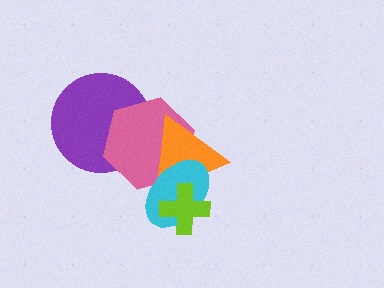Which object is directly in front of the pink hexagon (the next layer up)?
The orange triangle is directly in front of the pink hexagon.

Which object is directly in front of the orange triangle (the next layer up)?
The cyan ellipse is directly in front of the orange triangle.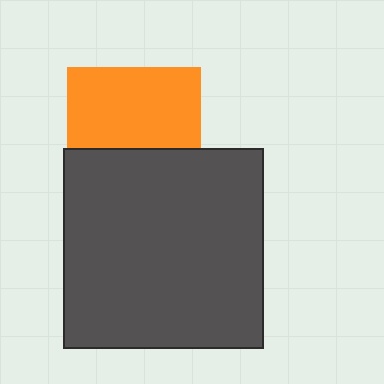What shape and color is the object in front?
The object in front is a dark gray square.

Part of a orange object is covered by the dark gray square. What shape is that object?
It is a square.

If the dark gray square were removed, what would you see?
You would see the complete orange square.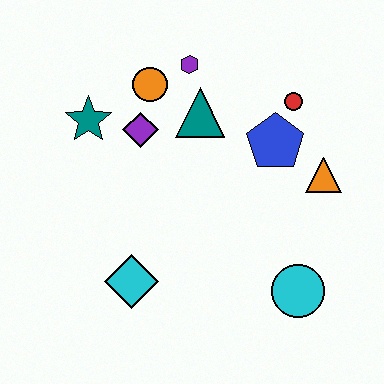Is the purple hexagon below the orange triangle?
No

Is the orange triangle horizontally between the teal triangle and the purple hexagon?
No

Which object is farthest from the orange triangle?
The teal star is farthest from the orange triangle.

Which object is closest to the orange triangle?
The blue pentagon is closest to the orange triangle.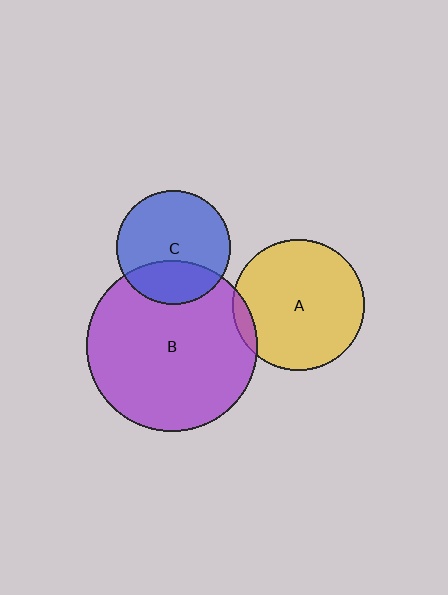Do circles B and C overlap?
Yes.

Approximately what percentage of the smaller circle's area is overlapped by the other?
Approximately 30%.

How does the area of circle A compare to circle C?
Approximately 1.3 times.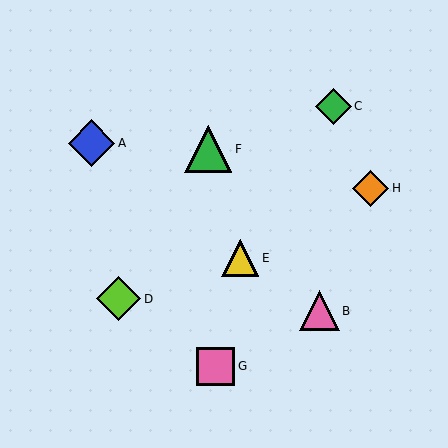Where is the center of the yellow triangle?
The center of the yellow triangle is at (240, 258).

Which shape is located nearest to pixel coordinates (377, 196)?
The orange diamond (labeled H) at (371, 188) is nearest to that location.